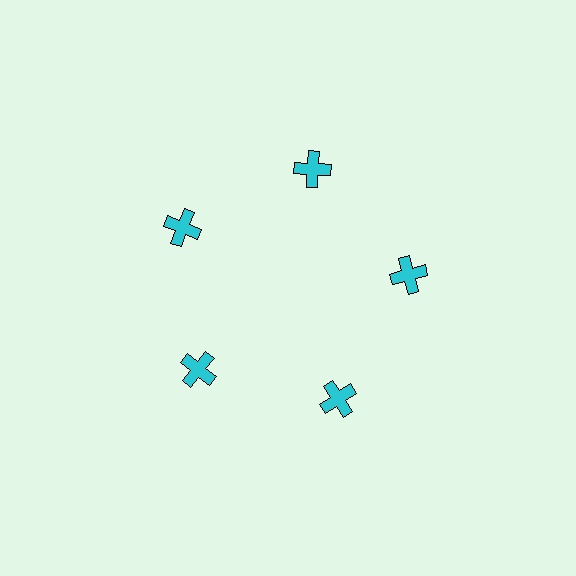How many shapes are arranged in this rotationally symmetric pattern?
There are 5 shapes, arranged in 5 groups of 1.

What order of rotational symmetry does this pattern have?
This pattern has 5-fold rotational symmetry.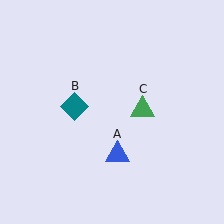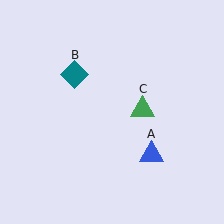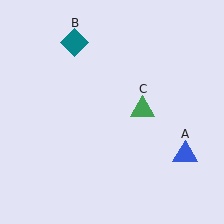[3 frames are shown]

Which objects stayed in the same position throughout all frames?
Green triangle (object C) remained stationary.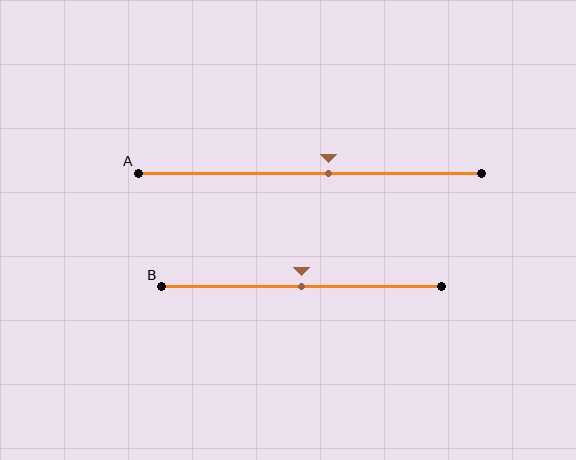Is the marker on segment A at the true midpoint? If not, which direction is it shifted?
No, the marker on segment A is shifted to the right by about 5% of the segment length.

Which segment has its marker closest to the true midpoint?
Segment B has its marker closest to the true midpoint.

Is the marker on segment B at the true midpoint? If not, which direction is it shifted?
Yes, the marker on segment B is at the true midpoint.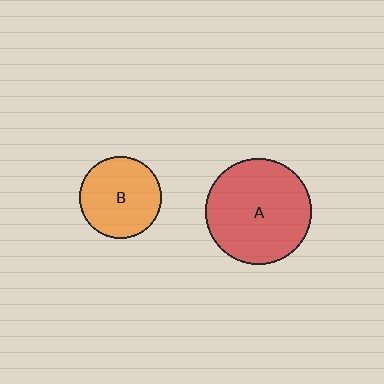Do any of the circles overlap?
No, none of the circles overlap.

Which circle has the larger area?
Circle A (red).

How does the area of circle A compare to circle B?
Approximately 1.7 times.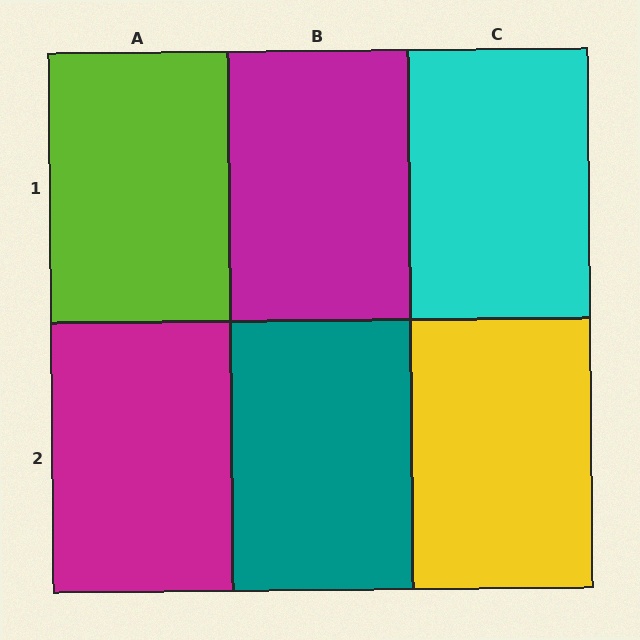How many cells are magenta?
2 cells are magenta.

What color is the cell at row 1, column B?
Magenta.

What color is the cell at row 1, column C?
Cyan.